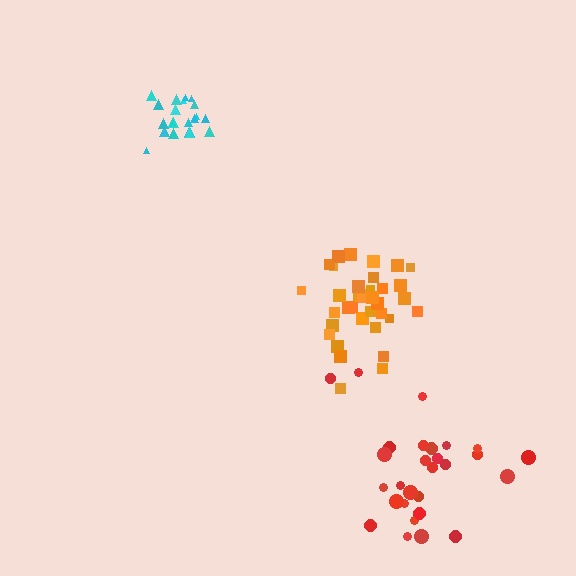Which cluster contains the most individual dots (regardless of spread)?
Orange (35).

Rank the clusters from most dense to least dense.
cyan, orange, red.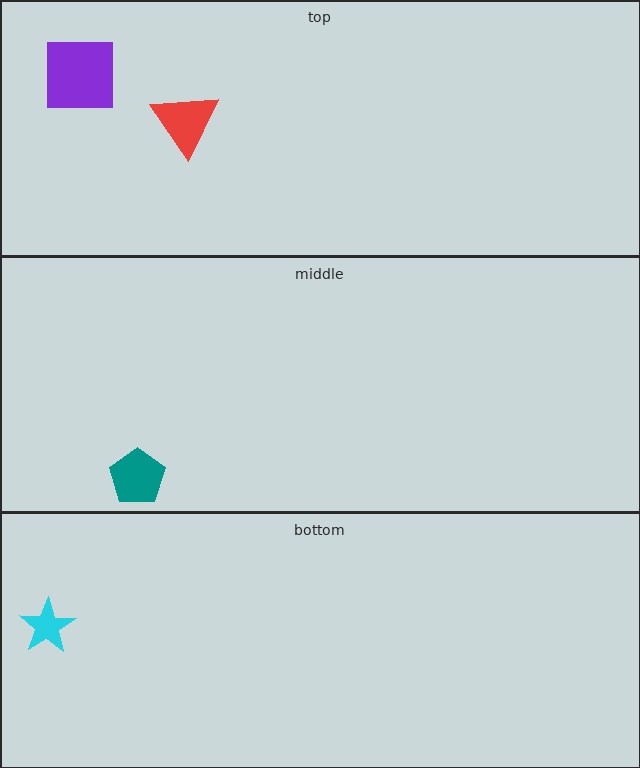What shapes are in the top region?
The purple square, the red triangle.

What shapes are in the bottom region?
The cyan star.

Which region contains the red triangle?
The top region.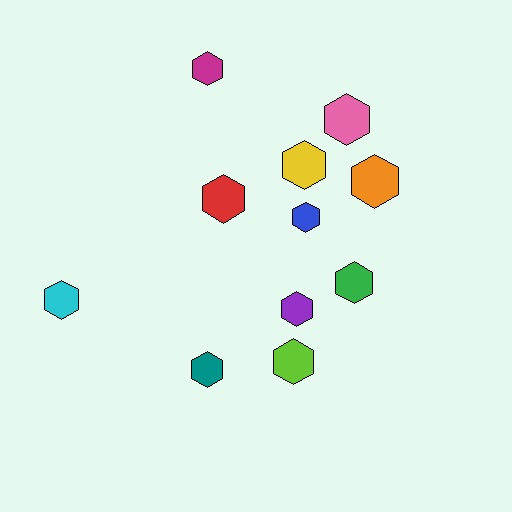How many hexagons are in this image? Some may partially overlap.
There are 11 hexagons.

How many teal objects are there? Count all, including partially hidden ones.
There is 1 teal object.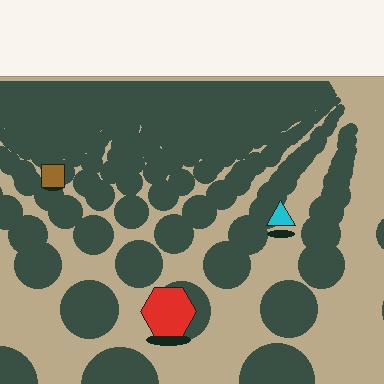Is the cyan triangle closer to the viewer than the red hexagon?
No. The red hexagon is closer — you can tell from the texture gradient: the ground texture is coarser near it.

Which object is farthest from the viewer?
The brown square is farthest from the viewer. It appears smaller and the ground texture around it is denser.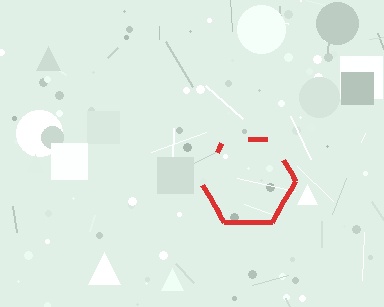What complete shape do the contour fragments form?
The contour fragments form a hexagon.